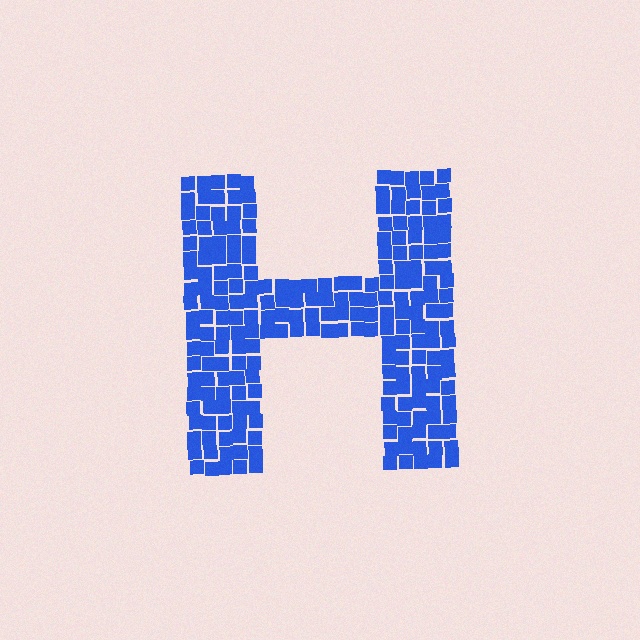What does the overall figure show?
The overall figure shows the letter H.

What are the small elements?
The small elements are squares.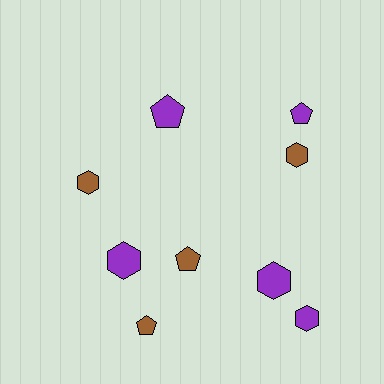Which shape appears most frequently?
Hexagon, with 5 objects.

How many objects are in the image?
There are 9 objects.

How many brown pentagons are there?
There are 2 brown pentagons.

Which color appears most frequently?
Purple, with 5 objects.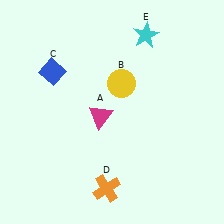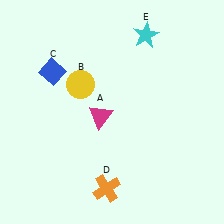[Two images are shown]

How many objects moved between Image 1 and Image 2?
1 object moved between the two images.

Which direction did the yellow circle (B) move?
The yellow circle (B) moved left.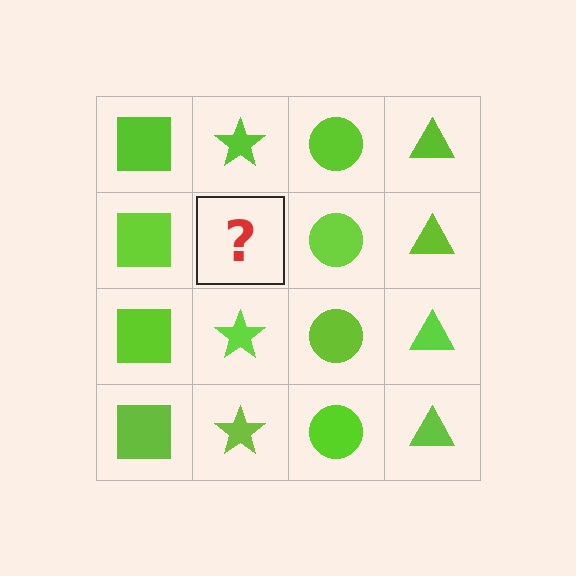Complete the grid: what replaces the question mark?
The question mark should be replaced with a lime star.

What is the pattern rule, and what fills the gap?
The rule is that each column has a consistent shape. The gap should be filled with a lime star.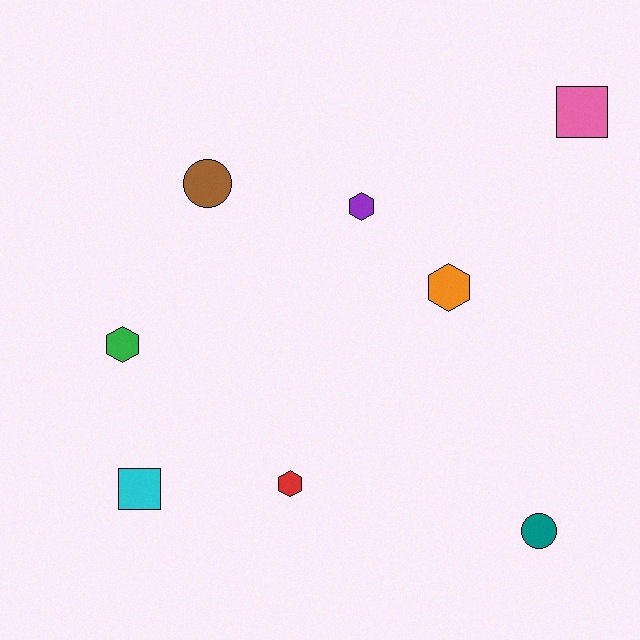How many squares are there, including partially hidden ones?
There are 2 squares.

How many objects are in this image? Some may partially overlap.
There are 8 objects.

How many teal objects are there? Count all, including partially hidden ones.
There is 1 teal object.